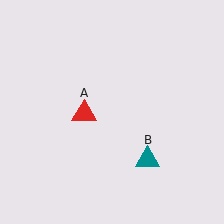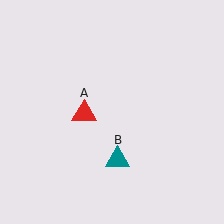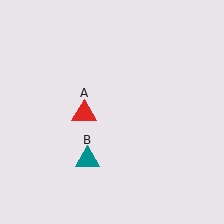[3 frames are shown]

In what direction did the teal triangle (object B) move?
The teal triangle (object B) moved left.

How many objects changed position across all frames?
1 object changed position: teal triangle (object B).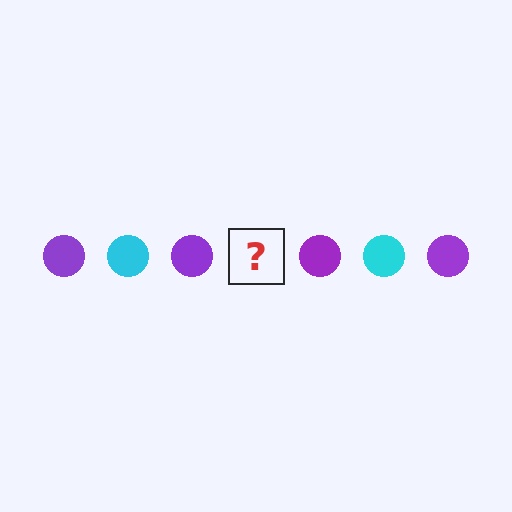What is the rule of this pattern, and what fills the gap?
The rule is that the pattern cycles through purple, cyan circles. The gap should be filled with a cyan circle.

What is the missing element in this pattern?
The missing element is a cyan circle.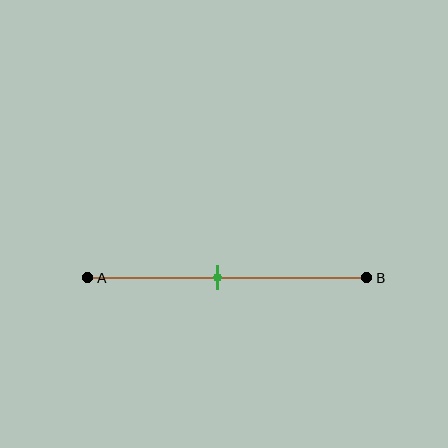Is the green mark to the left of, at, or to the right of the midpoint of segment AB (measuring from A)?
The green mark is to the left of the midpoint of segment AB.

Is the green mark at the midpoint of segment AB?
No, the mark is at about 45% from A, not at the 50% midpoint.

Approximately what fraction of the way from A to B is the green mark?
The green mark is approximately 45% of the way from A to B.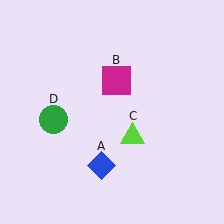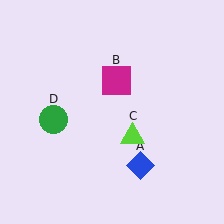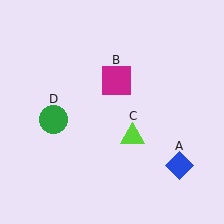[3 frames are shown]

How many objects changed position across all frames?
1 object changed position: blue diamond (object A).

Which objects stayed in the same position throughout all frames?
Magenta square (object B) and lime triangle (object C) and green circle (object D) remained stationary.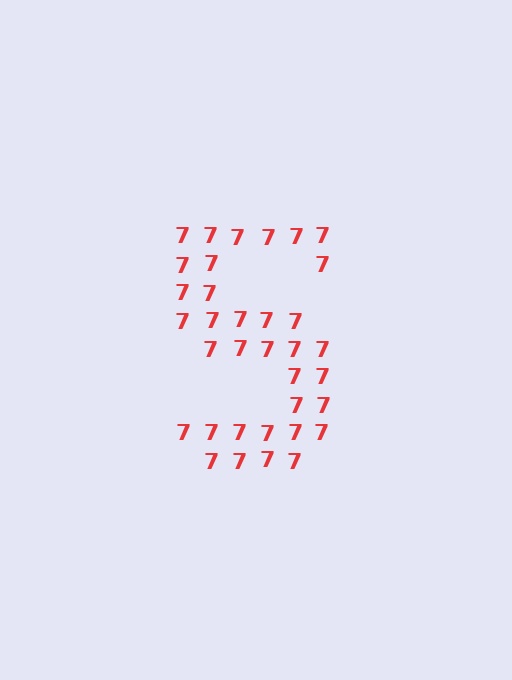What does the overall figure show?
The overall figure shows the letter S.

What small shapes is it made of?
It is made of small digit 7's.